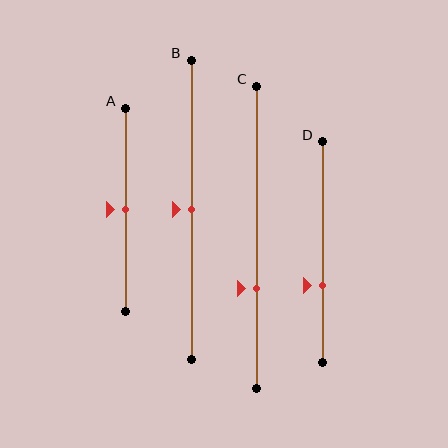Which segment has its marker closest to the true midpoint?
Segment A has its marker closest to the true midpoint.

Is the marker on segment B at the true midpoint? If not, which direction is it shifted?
Yes, the marker on segment B is at the true midpoint.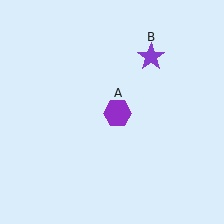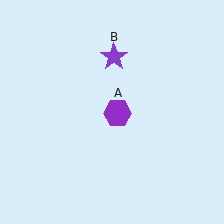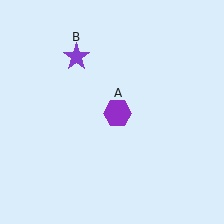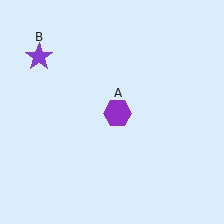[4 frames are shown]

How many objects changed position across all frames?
1 object changed position: purple star (object B).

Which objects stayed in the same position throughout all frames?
Purple hexagon (object A) remained stationary.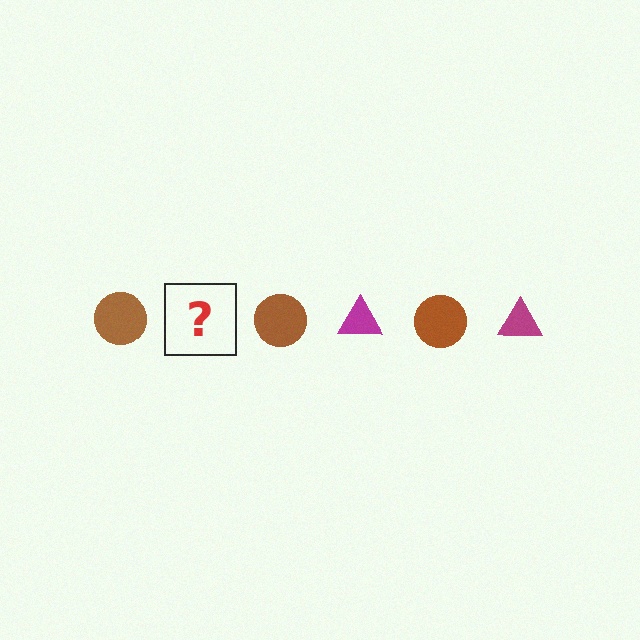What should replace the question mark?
The question mark should be replaced with a magenta triangle.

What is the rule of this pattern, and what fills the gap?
The rule is that the pattern alternates between brown circle and magenta triangle. The gap should be filled with a magenta triangle.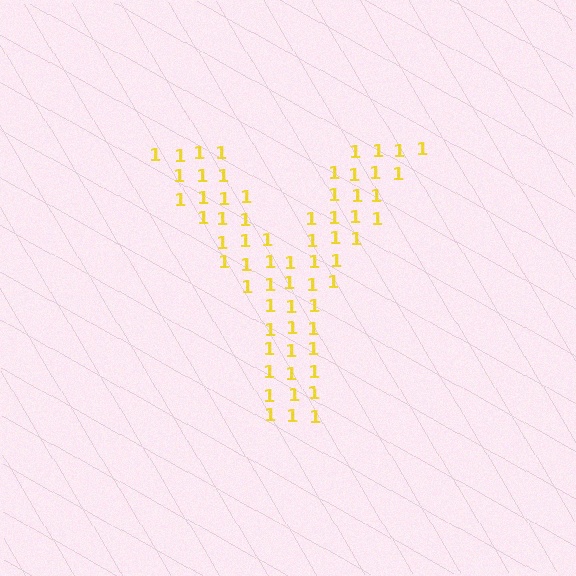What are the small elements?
The small elements are digit 1's.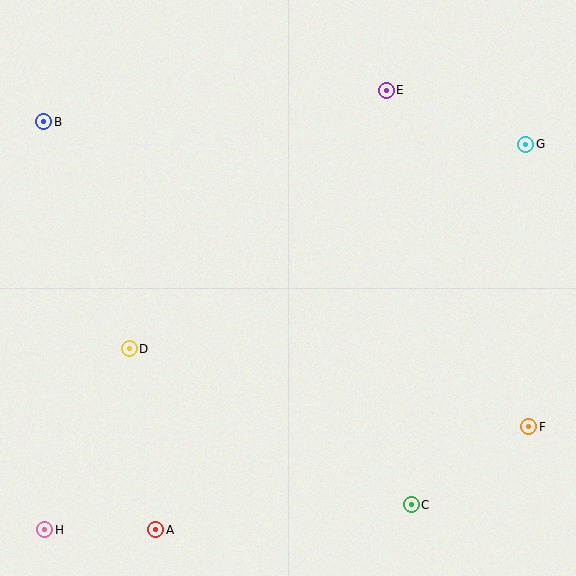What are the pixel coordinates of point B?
Point B is at (44, 122).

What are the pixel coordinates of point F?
Point F is at (529, 427).